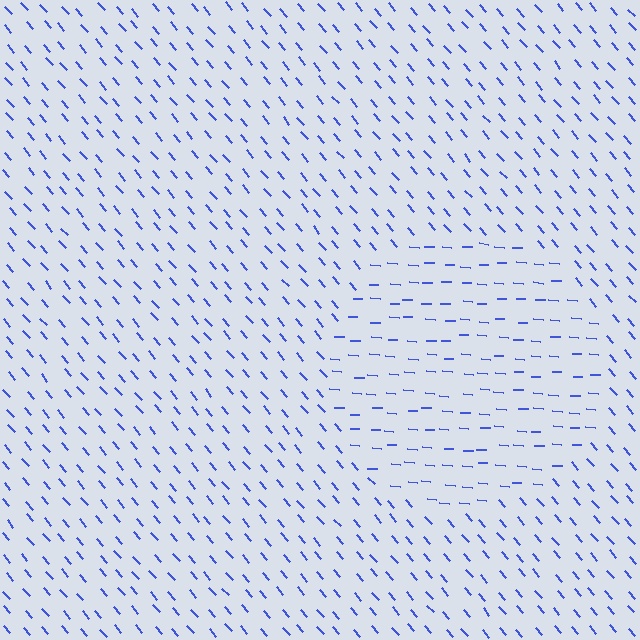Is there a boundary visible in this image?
Yes, there is a texture boundary formed by a change in line orientation.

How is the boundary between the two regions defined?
The boundary is defined purely by a change in line orientation (approximately 45 degrees difference). All lines are the same color and thickness.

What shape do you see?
I see a circle.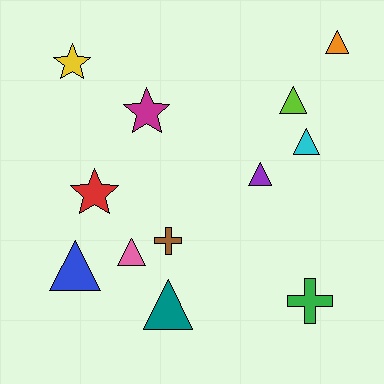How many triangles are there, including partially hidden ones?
There are 7 triangles.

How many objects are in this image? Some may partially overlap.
There are 12 objects.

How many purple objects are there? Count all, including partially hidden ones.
There is 1 purple object.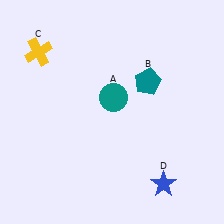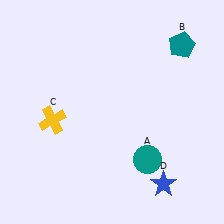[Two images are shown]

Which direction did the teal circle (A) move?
The teal circle (A) moved down.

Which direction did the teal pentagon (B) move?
The teal pentagon (B) moved up.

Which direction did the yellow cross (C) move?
The yellow cross (C) moved down.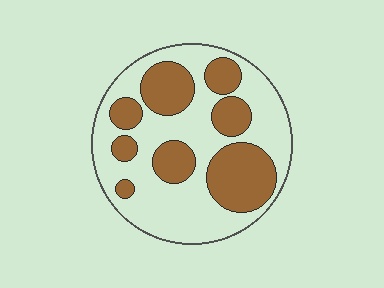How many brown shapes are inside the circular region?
8.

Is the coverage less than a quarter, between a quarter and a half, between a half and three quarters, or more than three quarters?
Between a quarter and a half.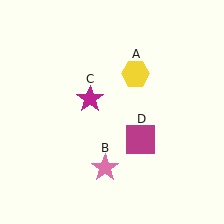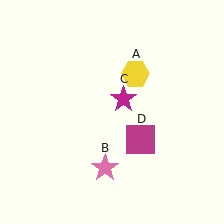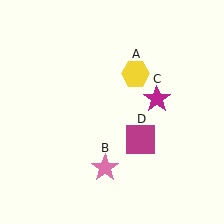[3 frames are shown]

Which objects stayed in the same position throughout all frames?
Yellow hexagon (object A) and pink star (object B) and magenta square (object D) remained stationary.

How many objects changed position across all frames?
1 object changed position: magenta star (object C).